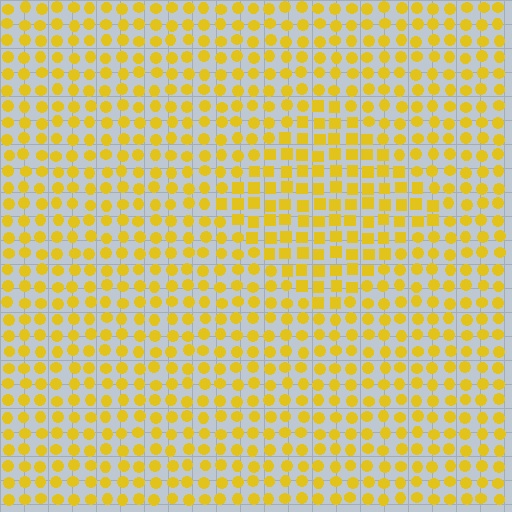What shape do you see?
I see a diamond.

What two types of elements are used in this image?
The image uses squares inside the diamond region and circles outside it.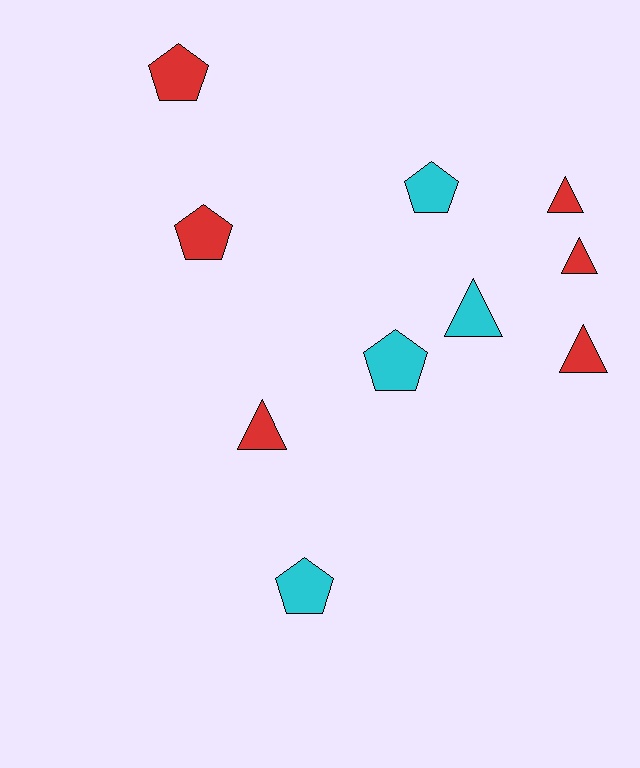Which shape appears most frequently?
Pentagon, with 5 objects.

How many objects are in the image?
There are 10 objects.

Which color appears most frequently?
Red, with 6 objects.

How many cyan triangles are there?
There is 1 cyan triangle.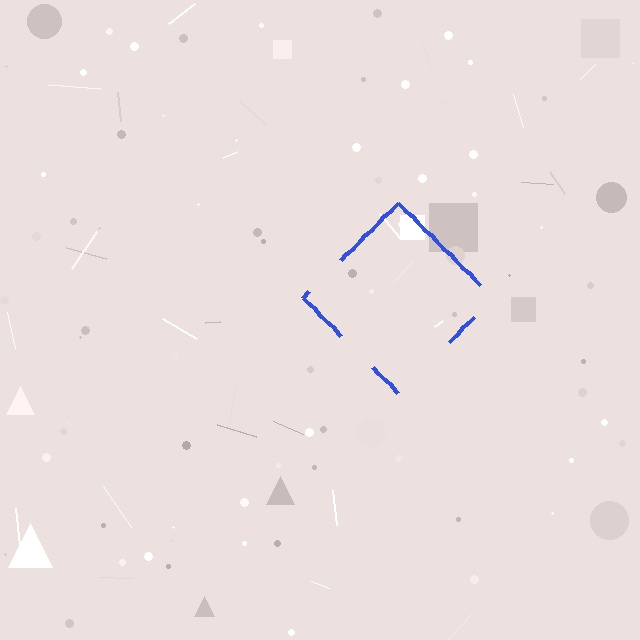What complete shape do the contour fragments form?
The contour fragments form a diamond.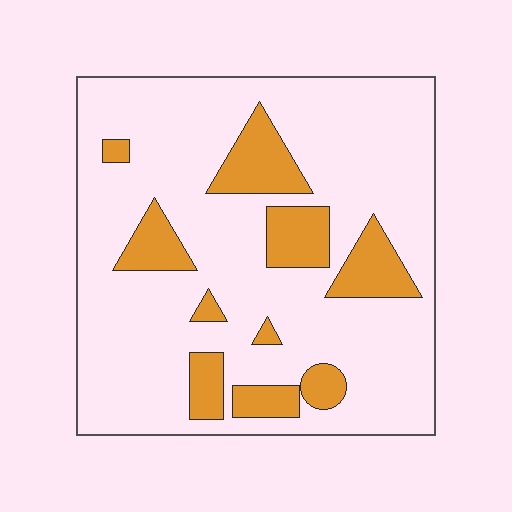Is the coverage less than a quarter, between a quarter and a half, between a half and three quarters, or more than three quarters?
Less than a quarter.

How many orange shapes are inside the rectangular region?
10.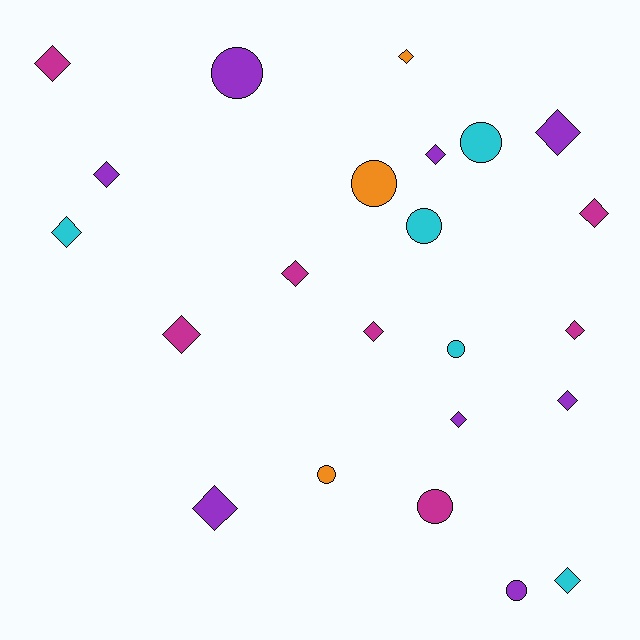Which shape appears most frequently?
Diamond, with 15 objects.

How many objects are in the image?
There are 23 objects.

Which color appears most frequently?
Purple, with 8 objects.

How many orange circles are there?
There are 2 orange circles.